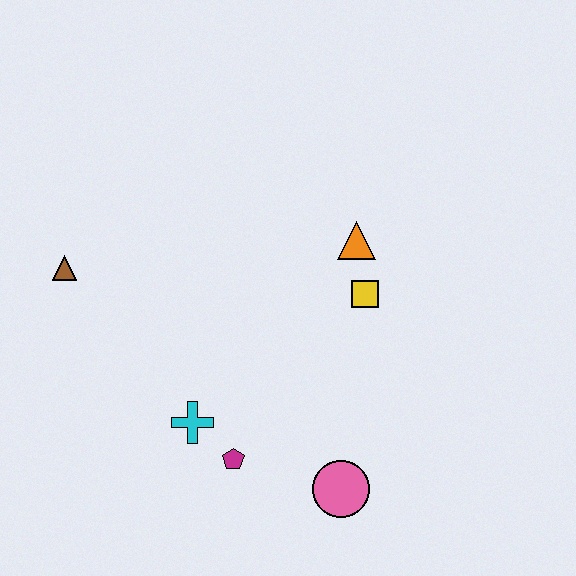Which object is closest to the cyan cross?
The magenta pentagon is closest to the cyan cross.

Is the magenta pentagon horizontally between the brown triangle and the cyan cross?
No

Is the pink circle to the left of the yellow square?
Yes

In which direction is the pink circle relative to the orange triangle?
The pink circle is below the orange triangle.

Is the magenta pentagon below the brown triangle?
Yes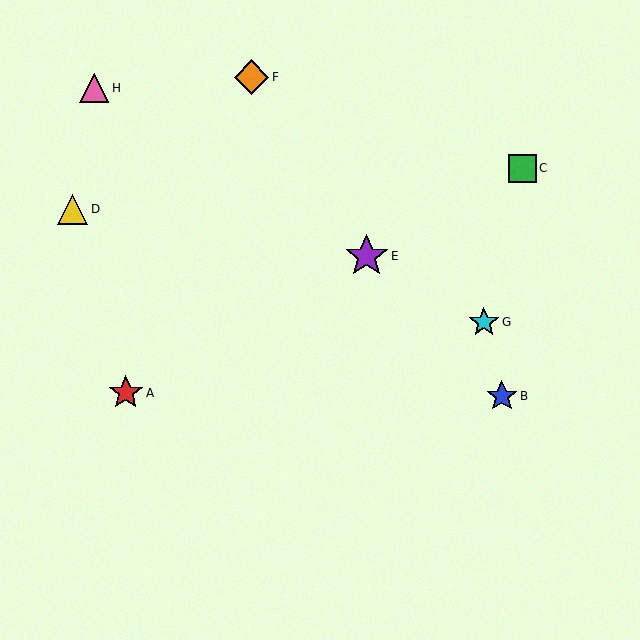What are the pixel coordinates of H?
Object H is at (94, 88).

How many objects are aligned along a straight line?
3 objects (A, C, E) are aligned along a straight line.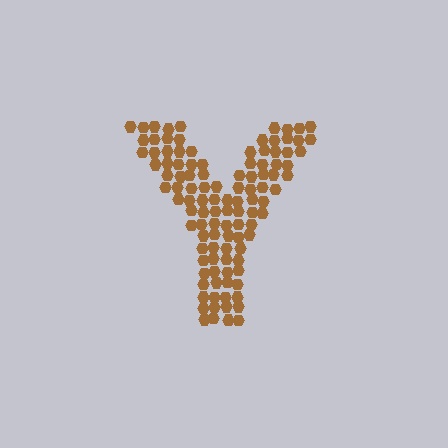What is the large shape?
The large shape is the letter Y.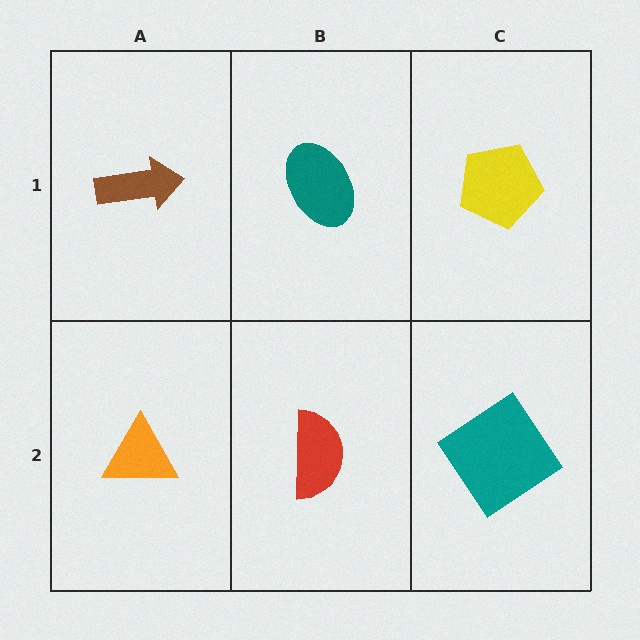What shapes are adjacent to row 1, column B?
A red semicircle (row 2, column B), a brown arrow (row 1, column A), a yellow pentagon (row 1, column C).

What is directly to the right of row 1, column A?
A teal ellipse.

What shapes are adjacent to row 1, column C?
A teal diamond (row 2, column C), a teal ellipse (row 1, column B).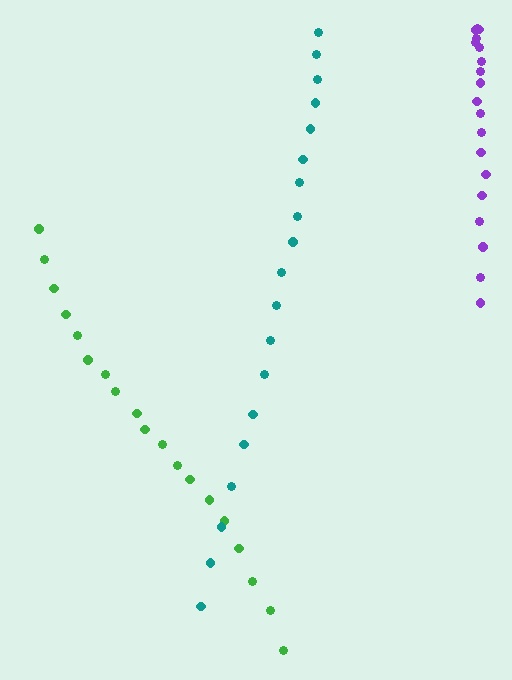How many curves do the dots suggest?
There are 3 distinct paths.